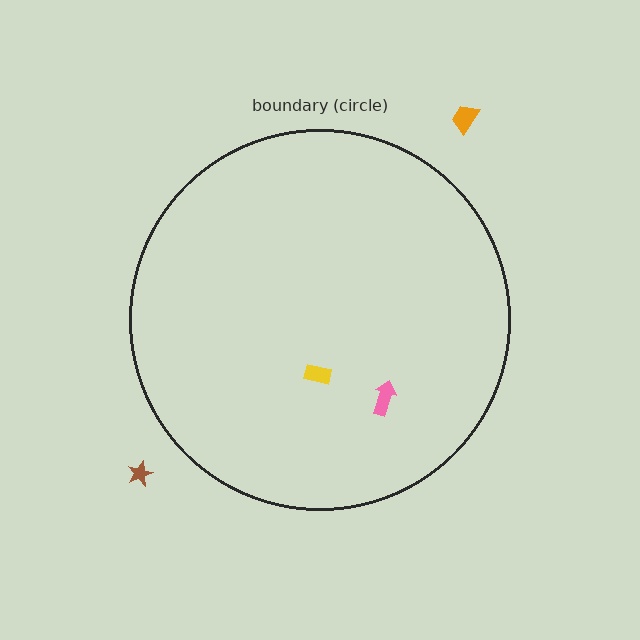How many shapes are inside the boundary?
2 inside, 2 outside.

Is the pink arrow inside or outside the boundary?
Inside.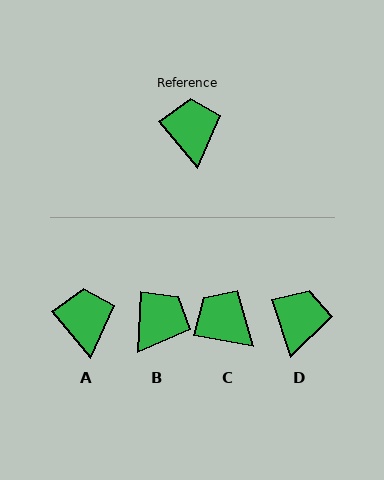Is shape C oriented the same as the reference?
No, it is off by about 40 degrees.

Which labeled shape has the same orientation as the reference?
A.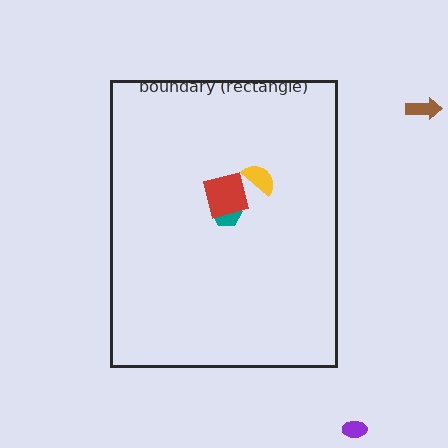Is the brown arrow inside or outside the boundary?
Outside.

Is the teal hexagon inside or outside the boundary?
Inside.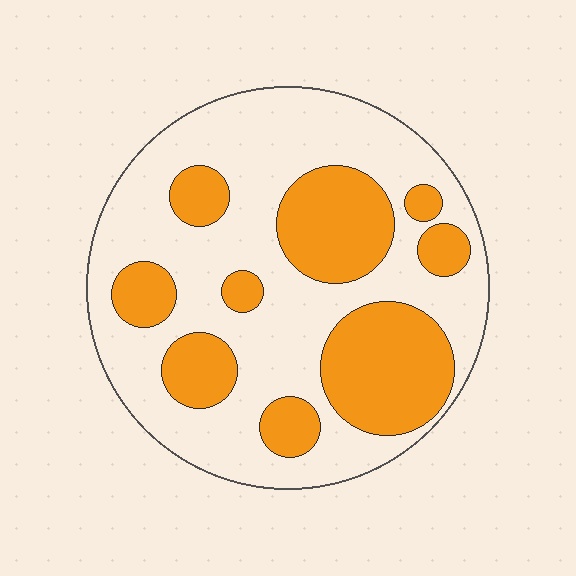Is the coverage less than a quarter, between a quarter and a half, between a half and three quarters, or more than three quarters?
Between a quarter and a half.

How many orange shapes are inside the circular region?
9.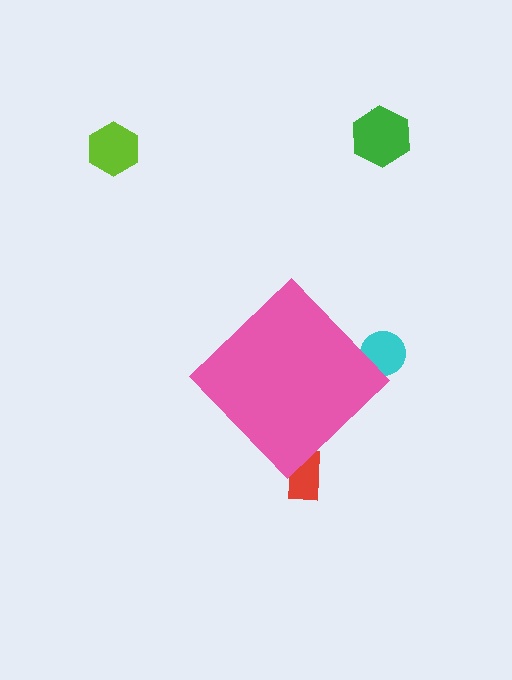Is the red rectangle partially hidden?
Yes, the red rectangle is partially hidden behind the pink diamond.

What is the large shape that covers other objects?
A pink diamond.